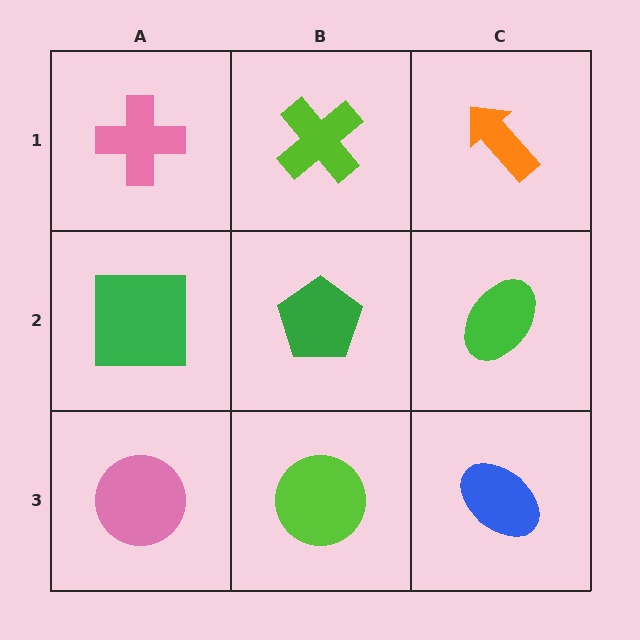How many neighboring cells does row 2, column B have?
4.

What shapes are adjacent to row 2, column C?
An orange arrow (row 1, column C), a blue ellipse (row 3, column C), a green pentagon (row 2, column B).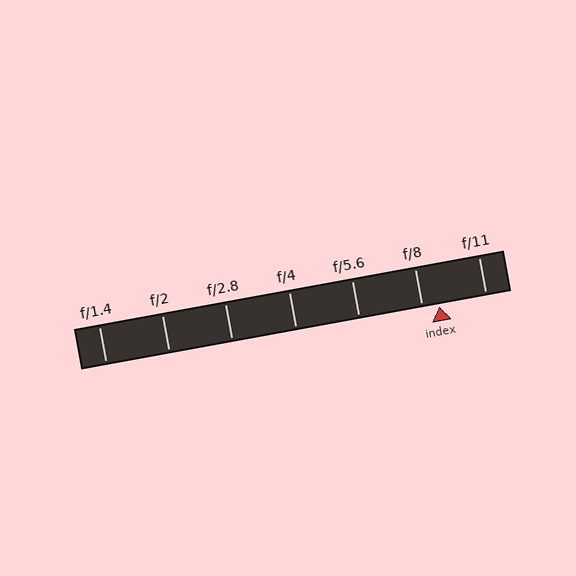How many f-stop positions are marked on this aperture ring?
There are 7 f-stop positions marked.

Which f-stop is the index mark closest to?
The index mark is closest to f/8.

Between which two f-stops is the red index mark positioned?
The index mark is between f/8 and f/11.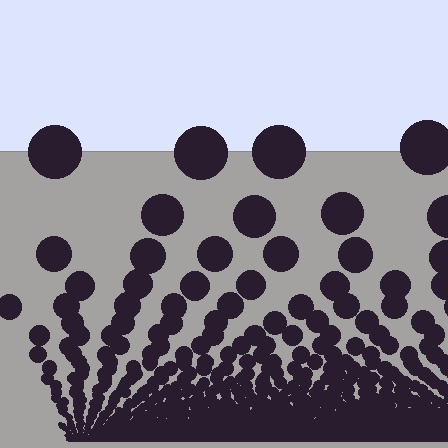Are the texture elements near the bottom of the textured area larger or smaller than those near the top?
Smaller. The gradient is inverted — elements near the bottom are smaller and denser.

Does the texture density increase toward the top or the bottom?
Density increases toward the bottom.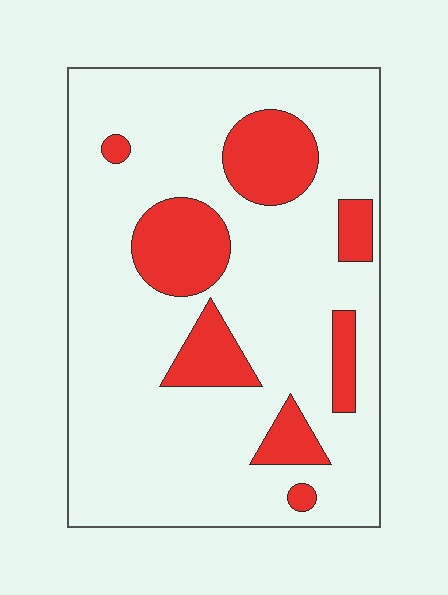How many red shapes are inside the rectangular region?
8.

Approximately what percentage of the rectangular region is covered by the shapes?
Approximately 20%.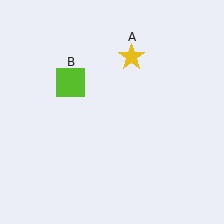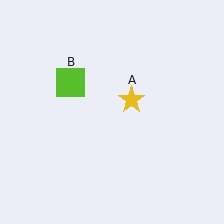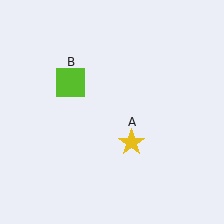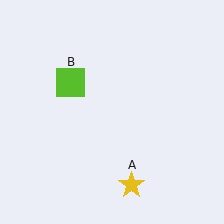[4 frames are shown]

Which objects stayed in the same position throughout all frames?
Lime square (object B) remained stationary.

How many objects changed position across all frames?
1 object changed position: yellow star (object A).